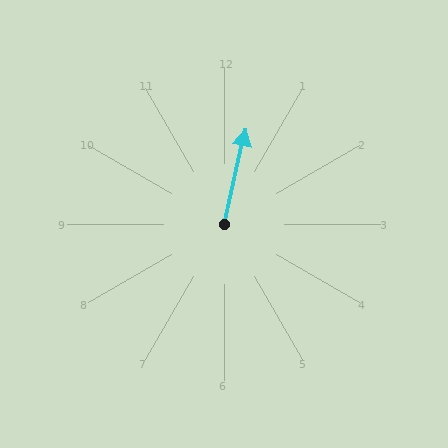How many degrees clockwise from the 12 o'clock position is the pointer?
Approximately 13 degrees.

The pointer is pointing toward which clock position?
Roughly 12 o'clock.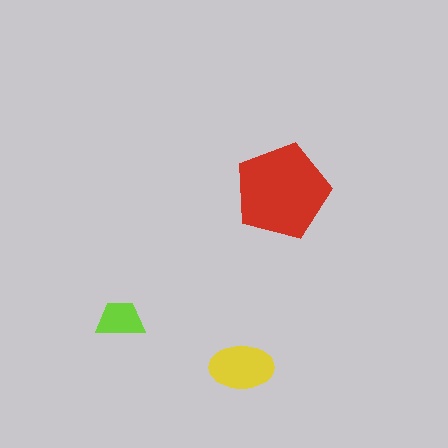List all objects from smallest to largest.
The lime trapezoid, the yellow ellipse, the red pentagon.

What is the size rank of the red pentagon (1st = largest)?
1st.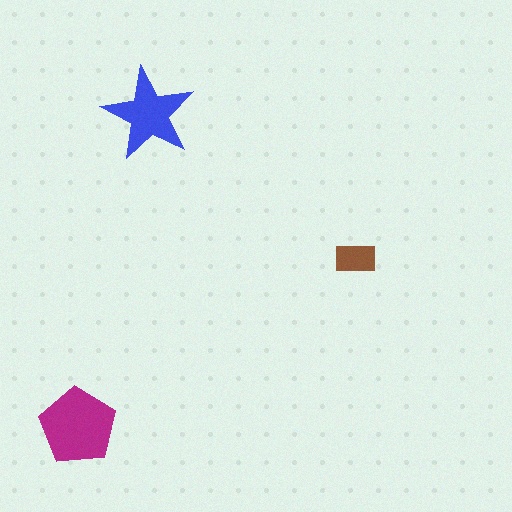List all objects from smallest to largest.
The brown rectangle, the blue star, the magenta pentagon.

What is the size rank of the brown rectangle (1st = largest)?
3rd.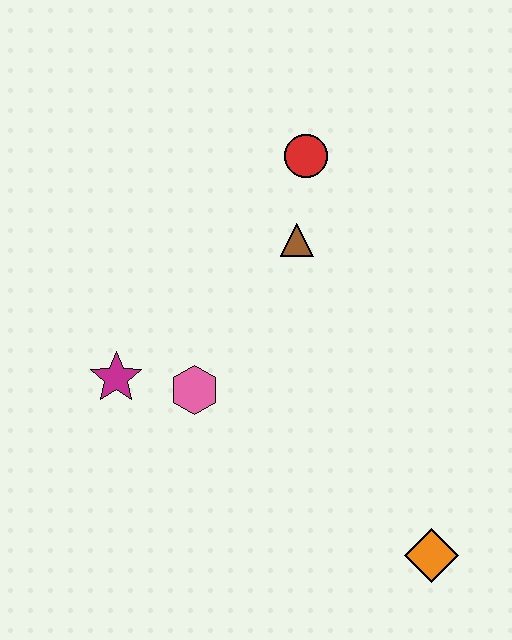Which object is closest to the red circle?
The brown triangle is closest to the red circle.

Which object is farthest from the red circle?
The orange diamond is farthest from the red circle.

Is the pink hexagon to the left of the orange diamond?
Yes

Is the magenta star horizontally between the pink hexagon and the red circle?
No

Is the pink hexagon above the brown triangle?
No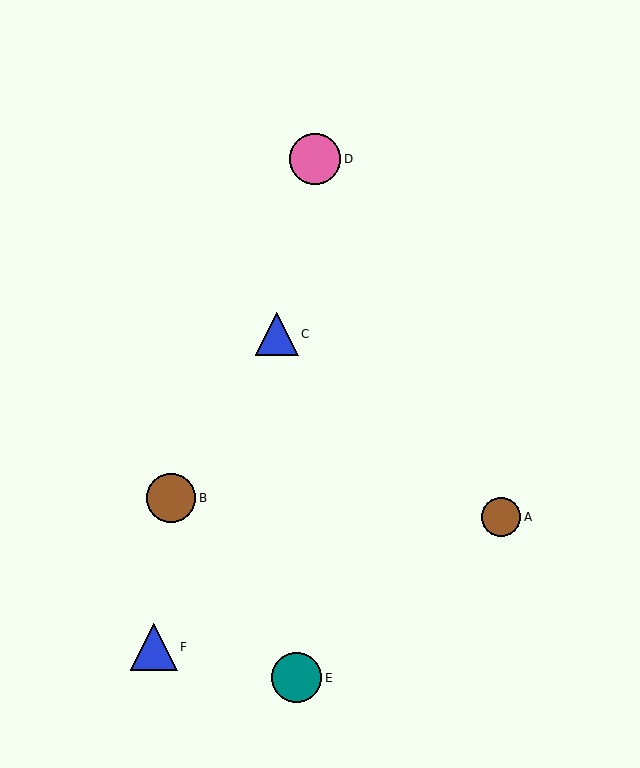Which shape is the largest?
The pink circle (labeled D) is the largest.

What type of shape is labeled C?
Shape C is a blue triangle.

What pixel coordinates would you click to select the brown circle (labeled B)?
Click at (171, 498) to select the brown circle B.